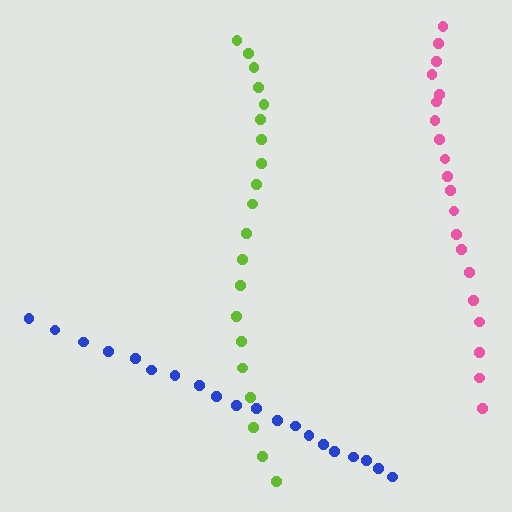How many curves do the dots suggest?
There are 3 distinct paths.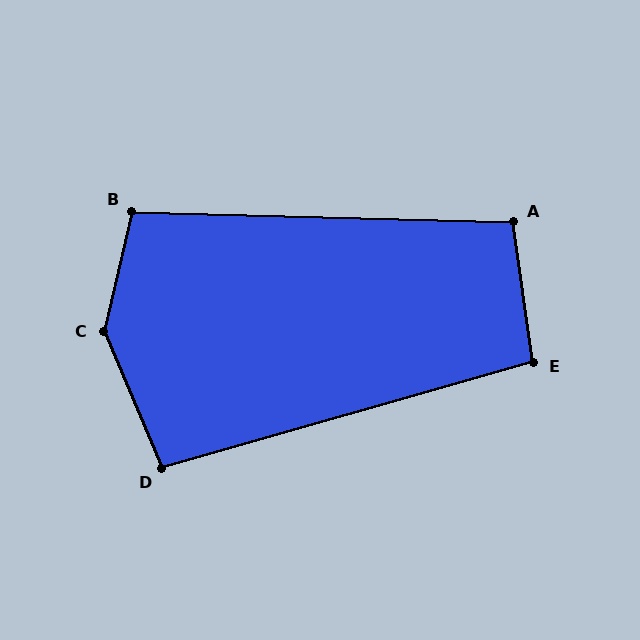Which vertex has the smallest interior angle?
D, at approximately 97 degrees.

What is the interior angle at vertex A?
Approximately 99 degrees (obtuse).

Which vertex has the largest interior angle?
C, at approximately 143 degrees.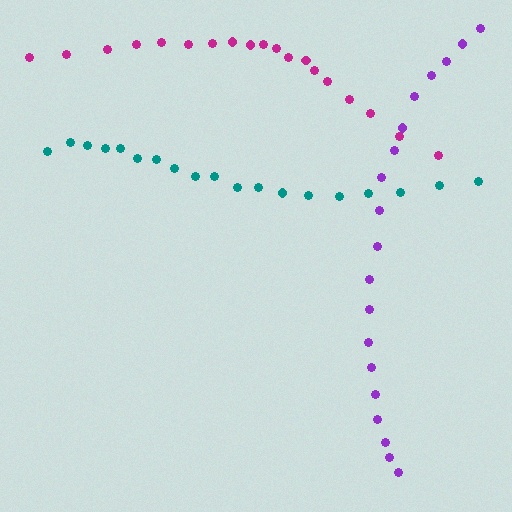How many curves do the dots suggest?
There are 3 distinct paths.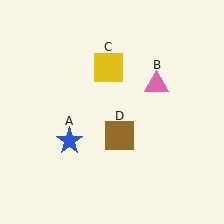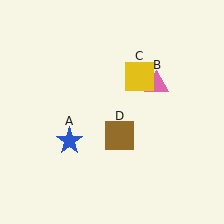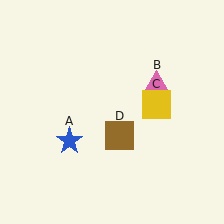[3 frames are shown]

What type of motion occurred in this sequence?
The yellow square (object C) rotated clockwise around the center of the scene.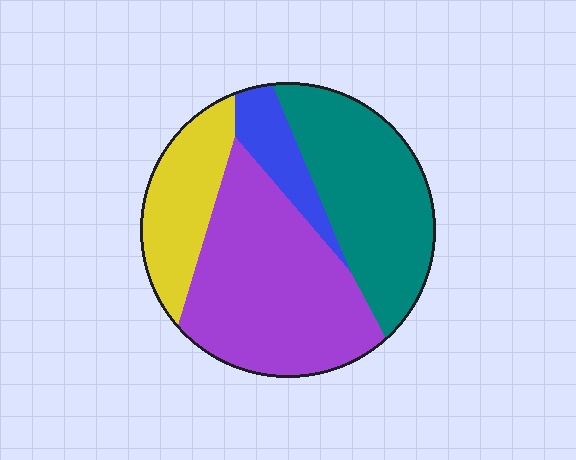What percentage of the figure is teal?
Teal takes up between a sixth and a third of the figure.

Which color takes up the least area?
Blue, at roughly 10%.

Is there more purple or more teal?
Purple.